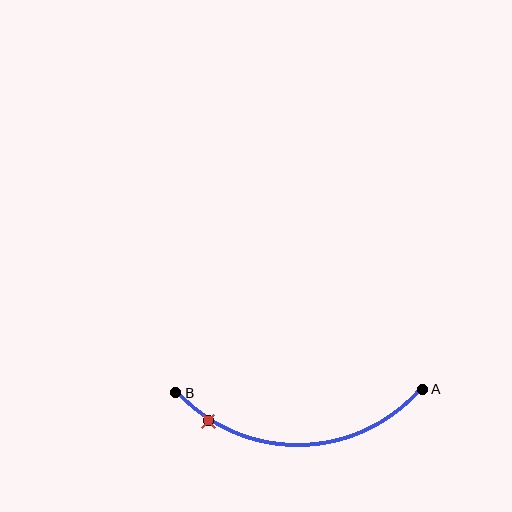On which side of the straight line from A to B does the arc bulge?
The arc bulges below the straight line connecting A and B.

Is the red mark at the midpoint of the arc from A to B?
No. The red mark lies on the arc but is closer to endpoint B. The arc midpoint would be at the point on the curve equidistant along the arc from both A and B.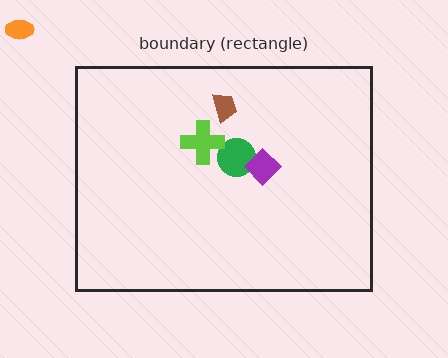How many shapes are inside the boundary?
4 inside, 1 outside.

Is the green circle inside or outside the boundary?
Inside.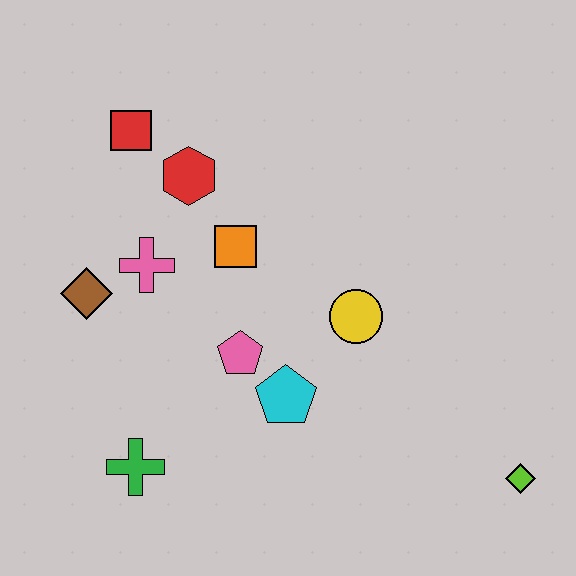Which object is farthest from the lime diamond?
The red square is farthest from the lime diamond.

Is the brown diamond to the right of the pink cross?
No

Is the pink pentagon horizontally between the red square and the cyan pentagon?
Yes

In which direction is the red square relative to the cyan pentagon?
The red square is above the cyan pentagon.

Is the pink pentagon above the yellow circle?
No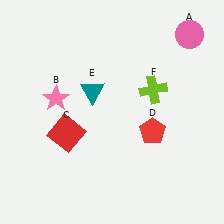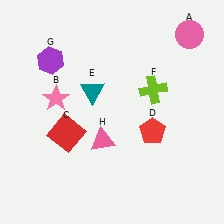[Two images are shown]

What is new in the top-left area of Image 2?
A purple hexagon (G) was added in the top-left area of Image 2.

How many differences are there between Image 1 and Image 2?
There are 2 differences between the two images.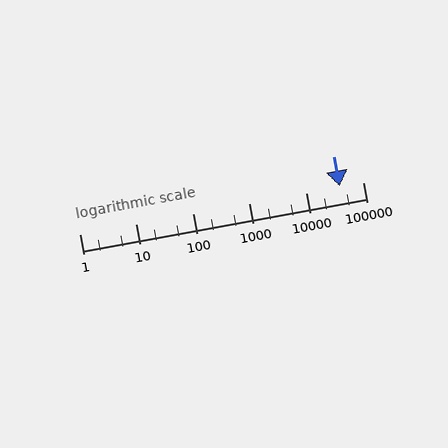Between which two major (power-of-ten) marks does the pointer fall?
The pointer is between 10000 and 100000.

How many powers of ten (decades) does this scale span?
The scale spans 5 decades, from 1 to 100000.